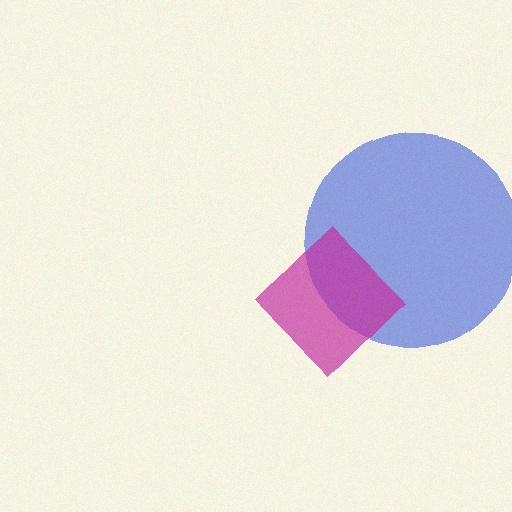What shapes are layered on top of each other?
The layered shapes are: a blue circle, a magenta diamond.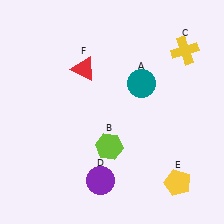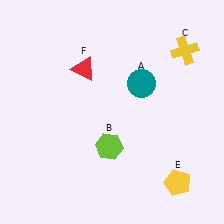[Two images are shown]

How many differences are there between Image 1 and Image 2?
There is 1 difference between the two images.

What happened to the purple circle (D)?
The purple circle (D) was removed in Image 2. It was in the bottom-left area of Image 1.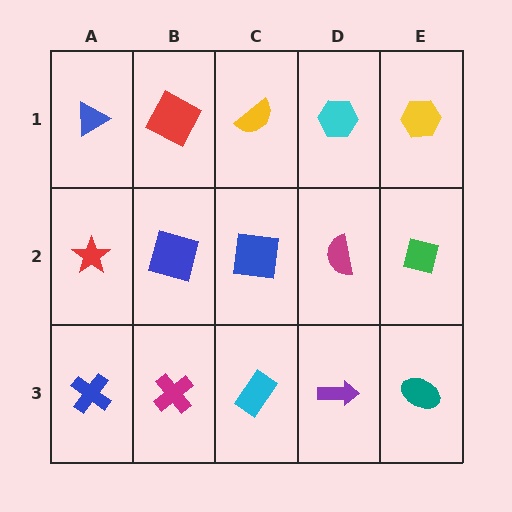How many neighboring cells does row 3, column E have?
2.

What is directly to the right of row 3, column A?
A magenta cross.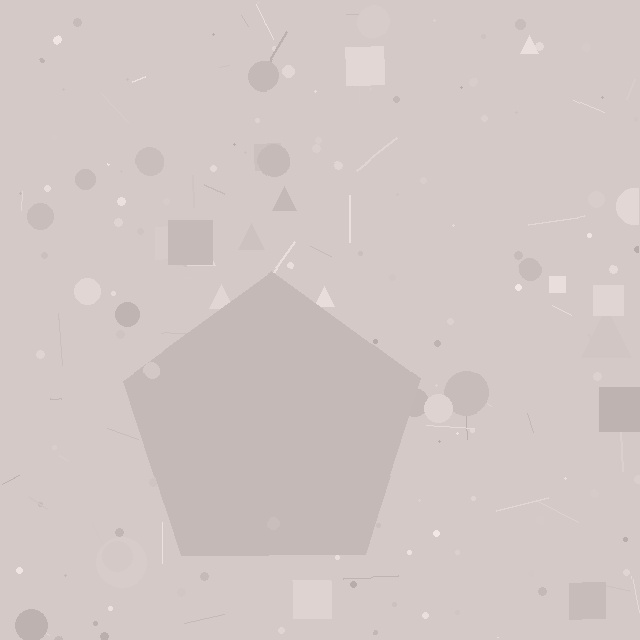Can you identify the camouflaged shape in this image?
The camouflaged shape is a pentagon.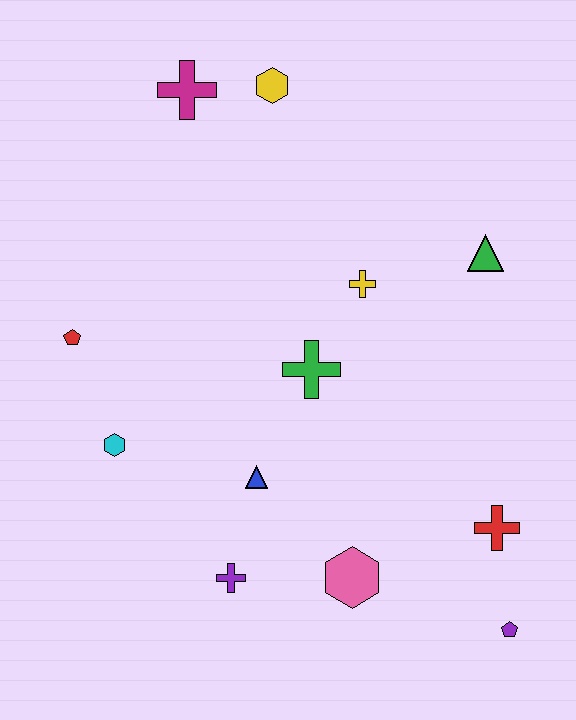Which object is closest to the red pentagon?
The cyan hexagon is closest to the red pentagon.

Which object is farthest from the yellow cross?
The purple pentagon is farthest from the yellow cross.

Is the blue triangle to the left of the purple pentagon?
Yes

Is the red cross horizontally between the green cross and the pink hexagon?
No